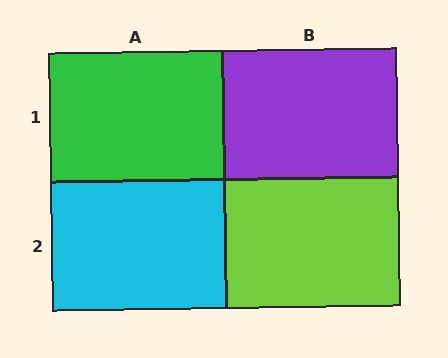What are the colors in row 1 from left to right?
Green, purple.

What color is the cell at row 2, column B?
Lime.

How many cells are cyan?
1 cell is cyan.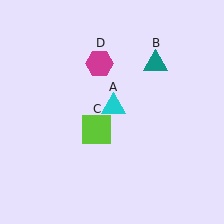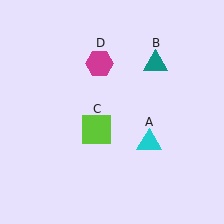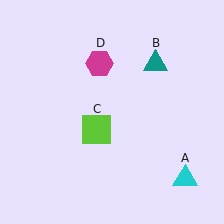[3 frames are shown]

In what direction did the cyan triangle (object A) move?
The cyan triangle (object A) moved down and to the right.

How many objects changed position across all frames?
1 object changed position: cyan triangle (object A).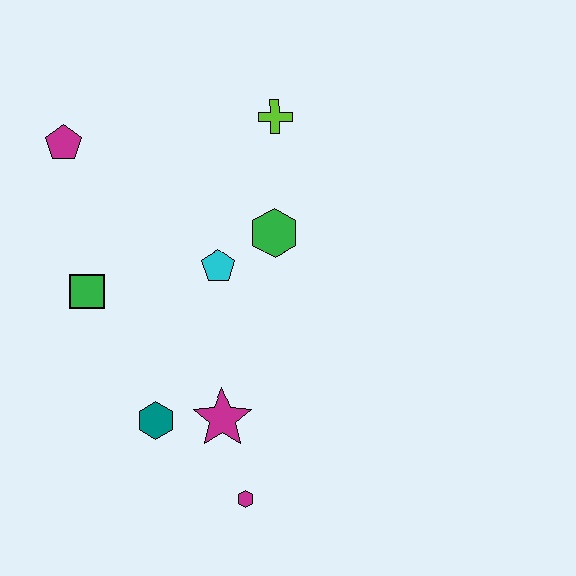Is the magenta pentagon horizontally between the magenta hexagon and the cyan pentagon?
No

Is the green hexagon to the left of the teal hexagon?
No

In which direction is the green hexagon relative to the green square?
The green hexagon is to the right of the green square.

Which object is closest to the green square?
The cyan pentagon is closest to the green square.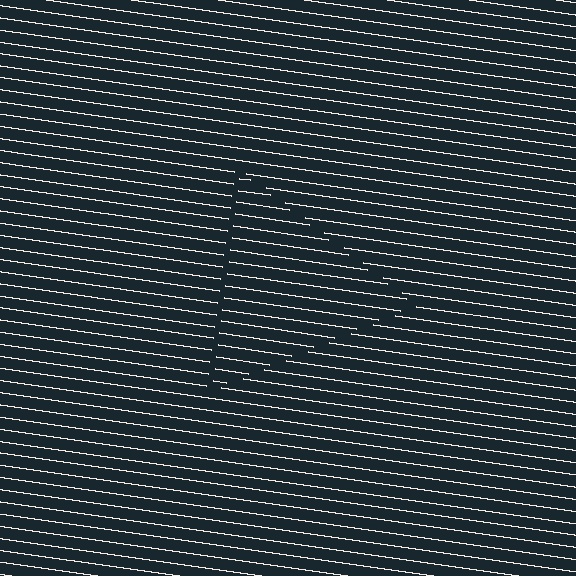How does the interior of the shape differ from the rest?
The interior of the shape contains the same grating, shifted by half a period — the contour is defined by the phase discontinuity where line-ends from the inner and outer gratings abut.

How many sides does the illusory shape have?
3 sides — the line-ends trace a triangle.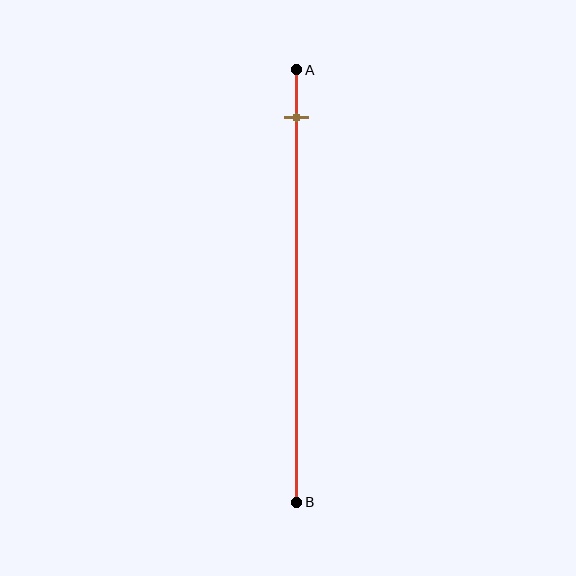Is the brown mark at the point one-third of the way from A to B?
No, the mark is at about 10% from A, not at the 33% one-third point.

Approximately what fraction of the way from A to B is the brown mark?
The brown mark is approximately 10% of the way from A to B.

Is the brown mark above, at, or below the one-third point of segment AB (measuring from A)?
The brown mark is above the one-third point of segment AB.